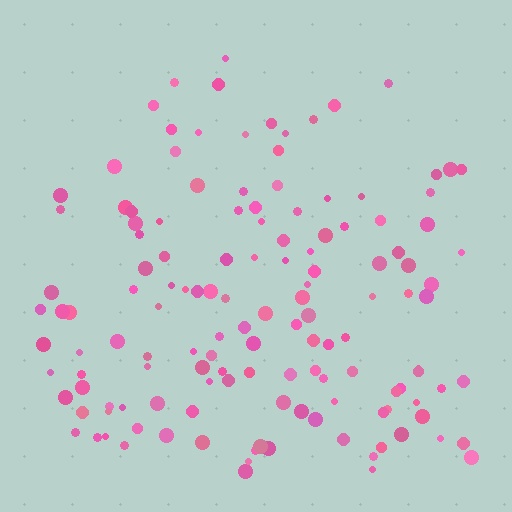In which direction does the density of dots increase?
From top to bottom, with the bottom side densest.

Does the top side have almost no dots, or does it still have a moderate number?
Still a moderate number, just noticeably fewer than the bottom.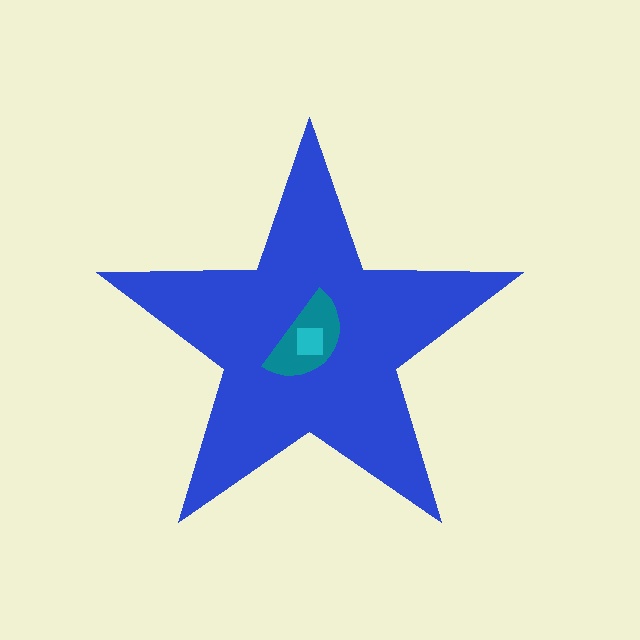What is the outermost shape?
The blue star.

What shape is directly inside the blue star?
The teal semicircle.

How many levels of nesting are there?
3.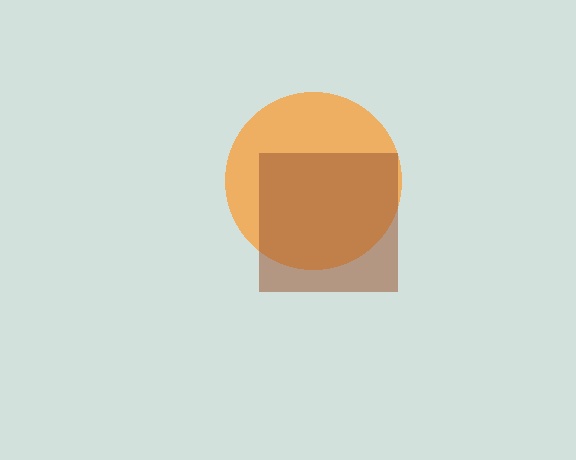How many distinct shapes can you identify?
There are 2 distinct shapes: an orange circle, a brown square.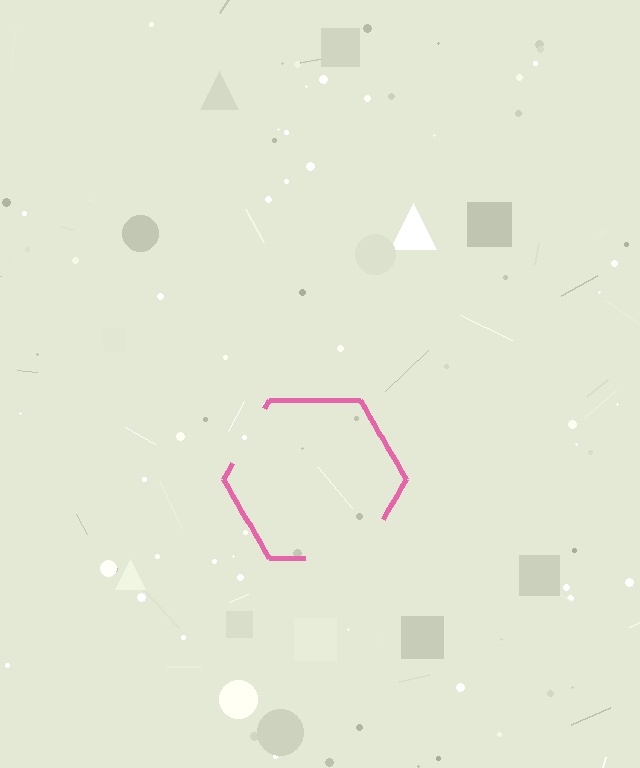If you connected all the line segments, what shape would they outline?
They would outline a hexagon.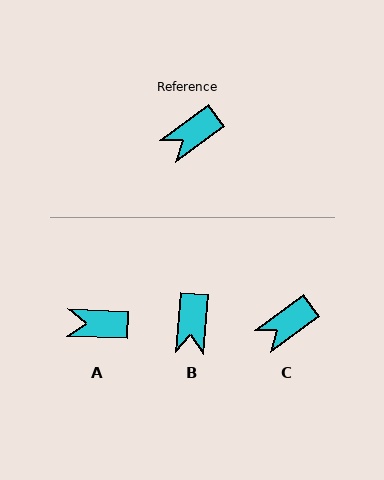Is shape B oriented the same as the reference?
No, it is off by about 49 degrees.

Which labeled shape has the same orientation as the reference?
C.